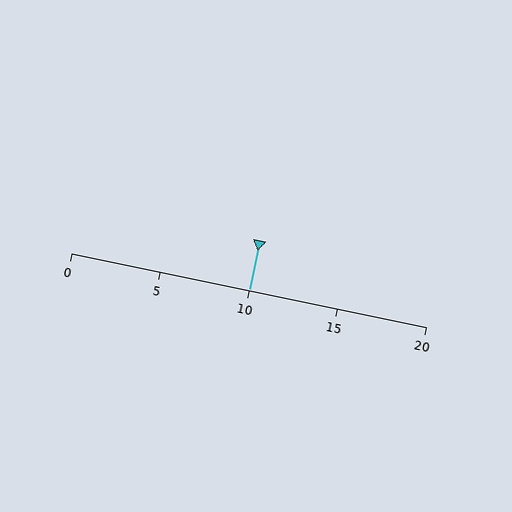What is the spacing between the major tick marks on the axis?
The major ticks are spaced 5 apart.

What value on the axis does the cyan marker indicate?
The marker indicates approximately 10.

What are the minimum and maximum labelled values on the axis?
The axis runs from 0 to 20.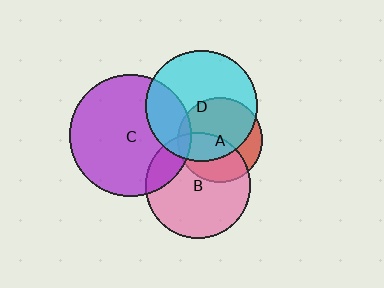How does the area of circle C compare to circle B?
Approximately 1.4 times.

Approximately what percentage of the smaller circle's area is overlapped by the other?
Approximately 65%.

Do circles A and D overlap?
Yes.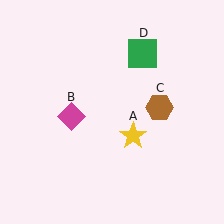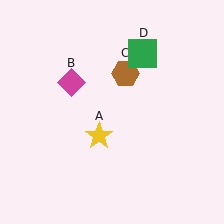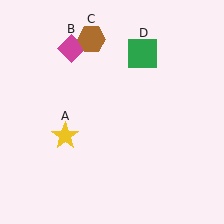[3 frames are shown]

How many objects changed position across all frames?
3 objects changed position: yellow star (object A), magenta diamond (object B), brown hexagon (object C).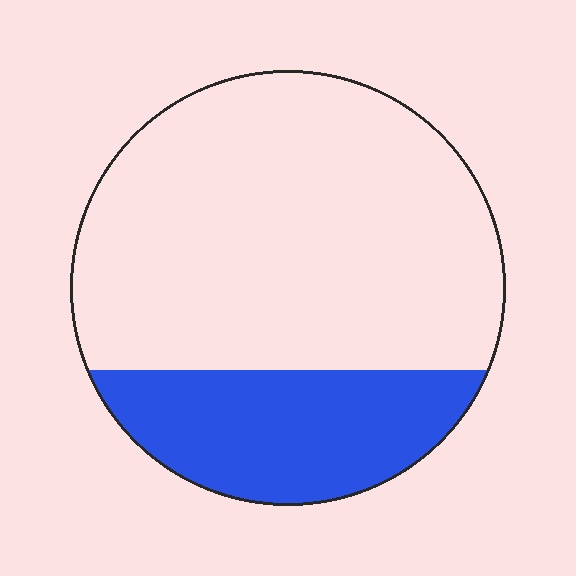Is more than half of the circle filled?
No.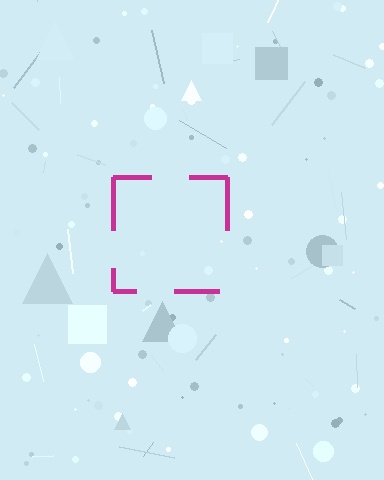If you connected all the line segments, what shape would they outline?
They would outline a square.